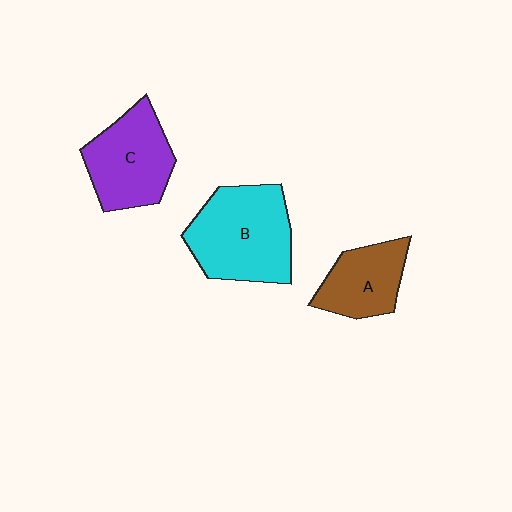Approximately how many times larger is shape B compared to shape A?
Approximately 1.6 times.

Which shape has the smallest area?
Shape A (brown).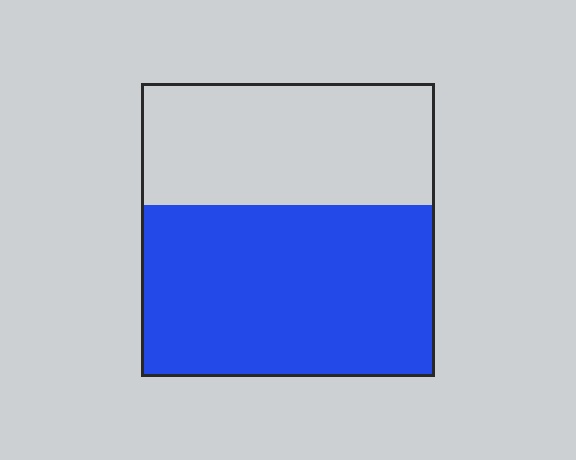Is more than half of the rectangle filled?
Yes.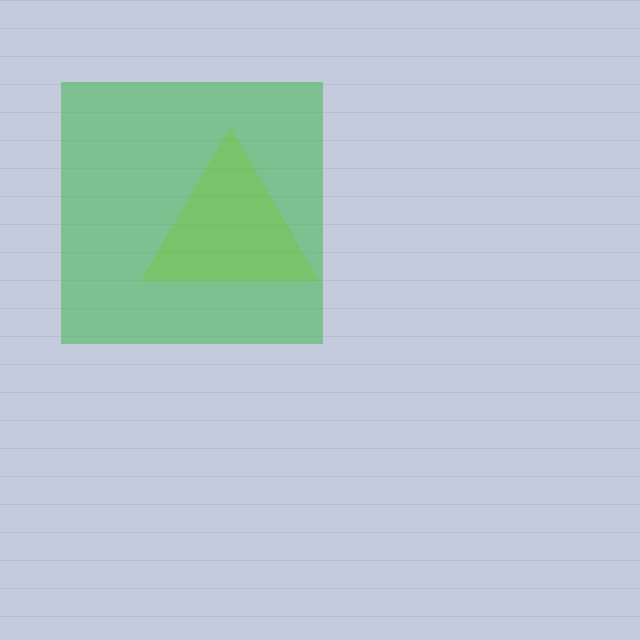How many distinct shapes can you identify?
There are 2 distinct shapes: a green square, a lime triangle.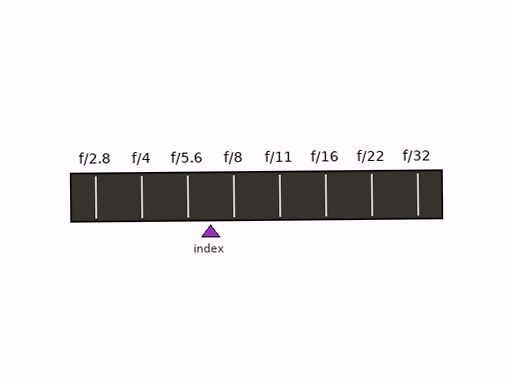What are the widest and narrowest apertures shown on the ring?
The widest aperture shown is f/2.8 and the narrowest is f/32.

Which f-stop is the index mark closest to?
The index mark is closest to f/8.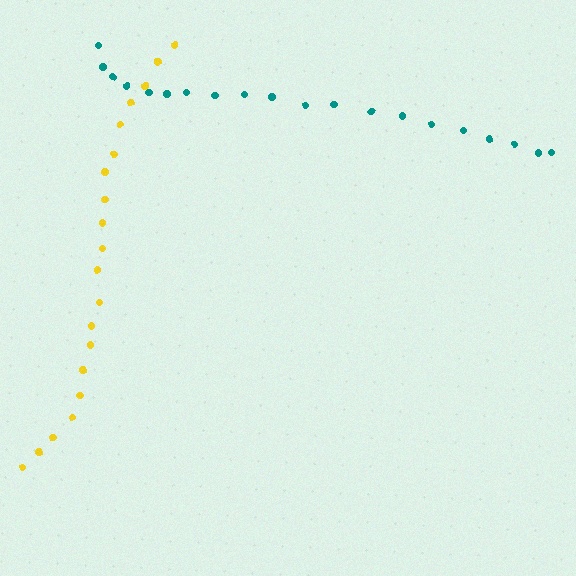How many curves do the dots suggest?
There are 2 distinct paths.